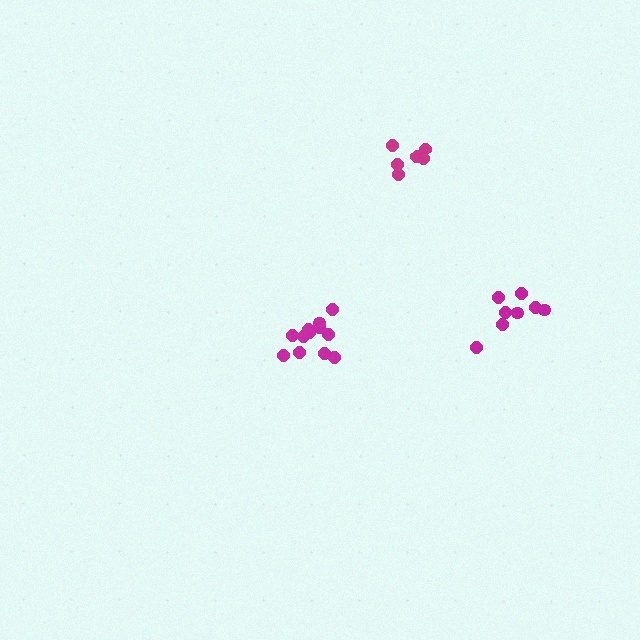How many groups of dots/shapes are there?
There are 3 groups.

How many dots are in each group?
Group 1: 12 dots, Group 2: 6 dots, Group 3: 8 dots (26 total).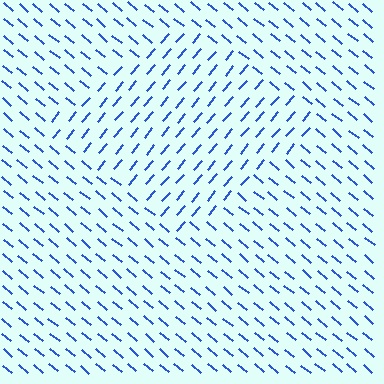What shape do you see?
I see a diamond.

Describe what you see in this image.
The image is filled with small blue line segments. A diamond region in the image has lines oriented differently from the surrounding lines, creating a visible texture boundary.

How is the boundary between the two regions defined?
The boundary is defined purely by a change in line orientation (approximately 89 degrees difference). All lines are the same color and thickness.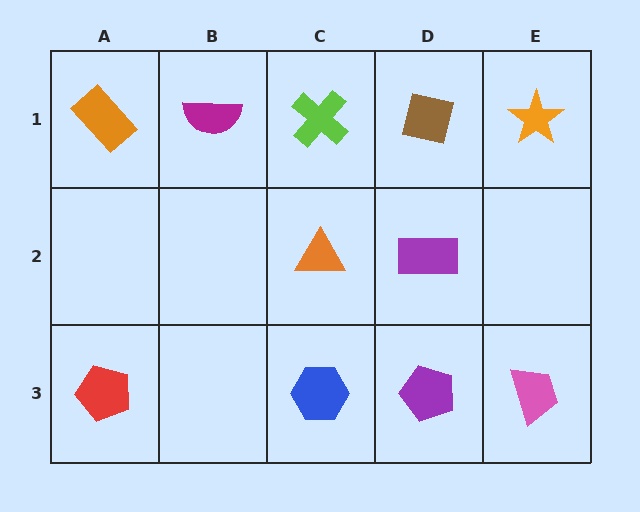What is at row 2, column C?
An orange triangle.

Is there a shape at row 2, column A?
No, that cell is empty.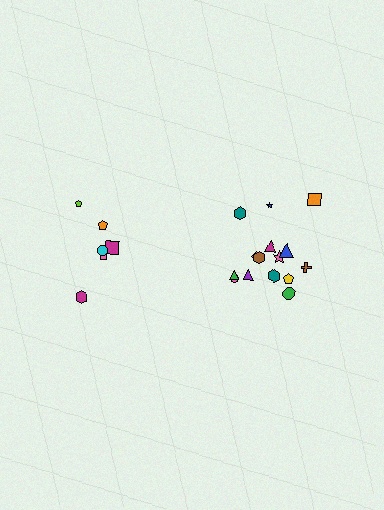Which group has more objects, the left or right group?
The right group.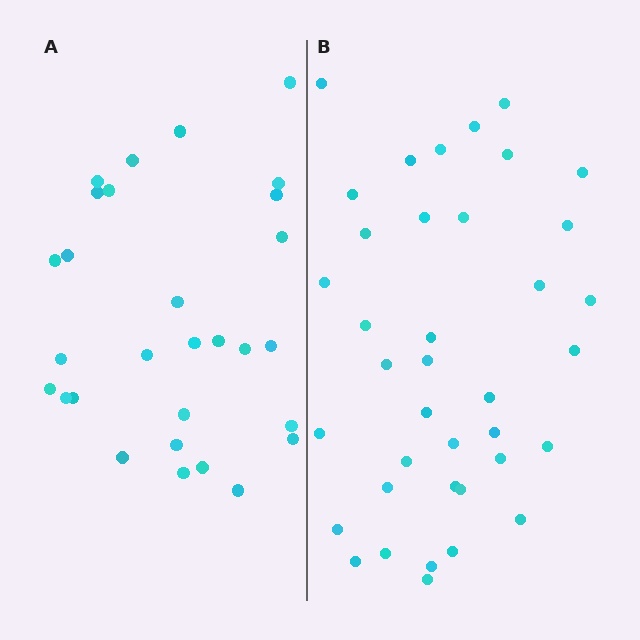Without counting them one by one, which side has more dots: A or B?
Region B (the right region) has more dots.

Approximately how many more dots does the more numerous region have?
Region B has roughly 8 or so more dots than region A.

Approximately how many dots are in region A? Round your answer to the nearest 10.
About 30 dots. (The exact count is 29, which rounds to 30.)